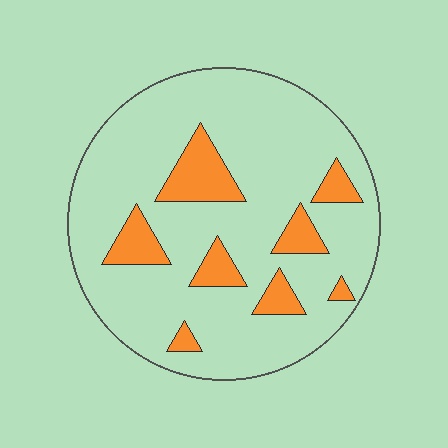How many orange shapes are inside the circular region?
8.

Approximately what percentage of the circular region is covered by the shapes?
Approximately 15%.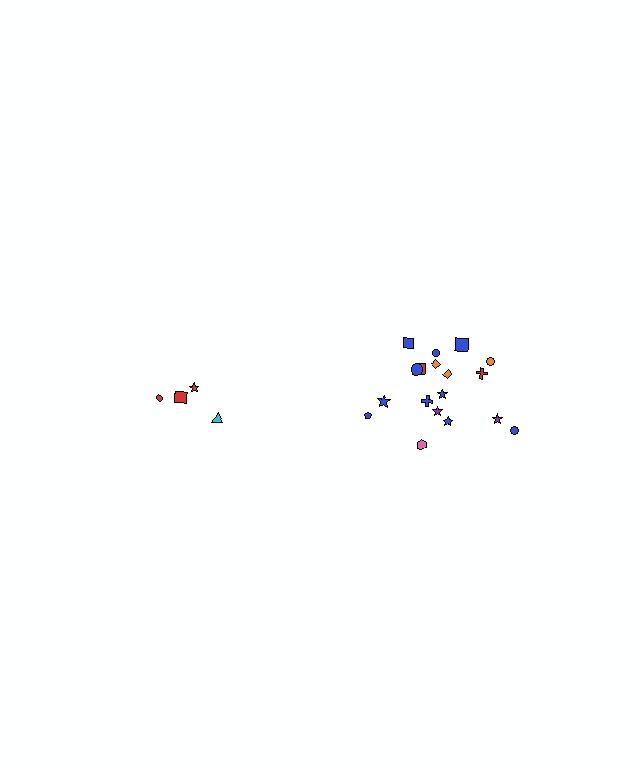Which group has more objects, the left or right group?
The right group.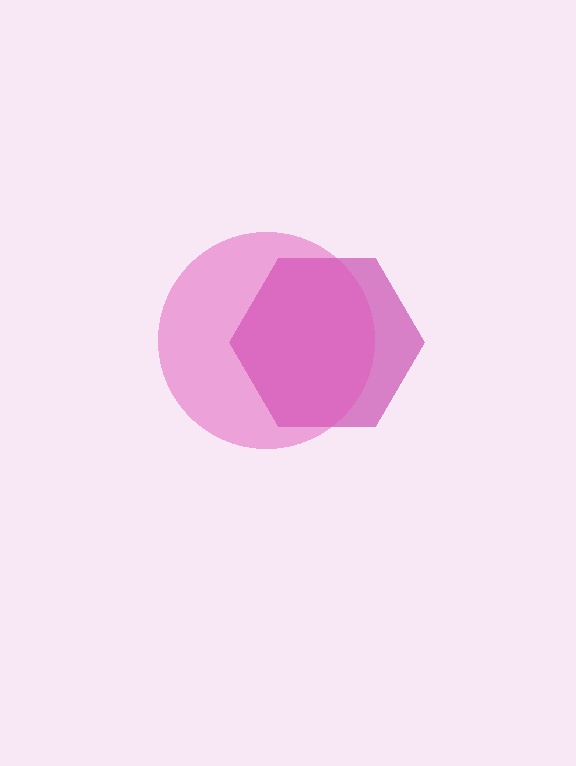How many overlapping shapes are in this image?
There are 2 overlapping shapes in the image.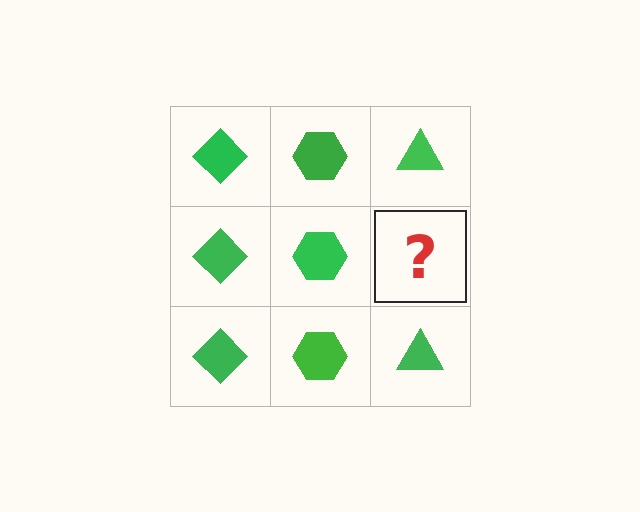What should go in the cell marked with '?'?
The missing cell should contain a green triangle.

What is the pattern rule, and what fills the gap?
The rule is that each column has a consistent shape. The gap should be filled with a green triangle.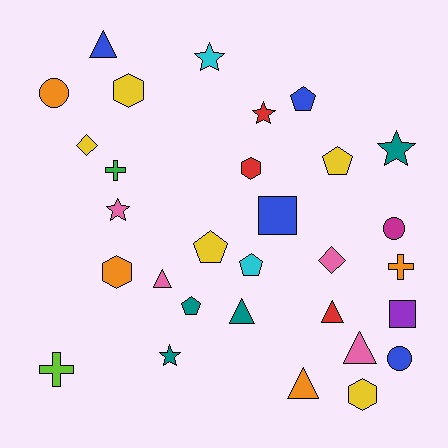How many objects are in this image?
There are 30 objects.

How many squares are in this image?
There are 2 squares.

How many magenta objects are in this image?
There is 1 magenta object.